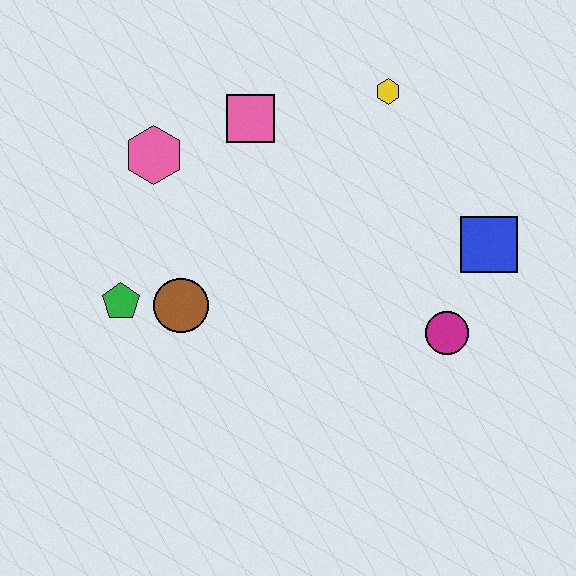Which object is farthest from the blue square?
The green pentagon is farthest from the blue square.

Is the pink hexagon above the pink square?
No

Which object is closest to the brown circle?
The green pentagon is closest to the brown circle.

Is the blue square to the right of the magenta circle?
Yes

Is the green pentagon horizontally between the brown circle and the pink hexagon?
No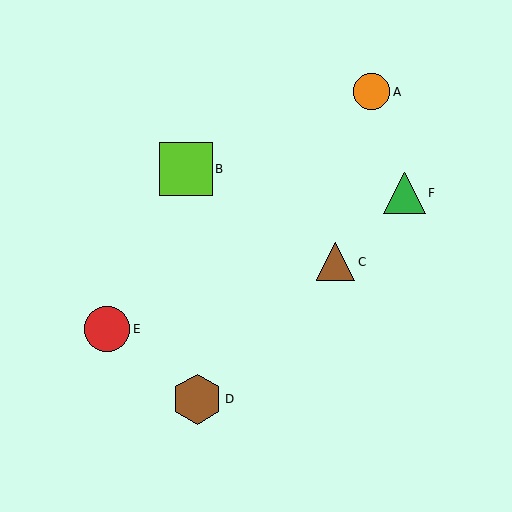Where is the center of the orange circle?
The center of the orange circle is at (371, 92).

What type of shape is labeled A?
Shape A is an orange circle.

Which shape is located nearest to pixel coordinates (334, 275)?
The brown triangle (labeled C) at (336, 262) is nearest to that location.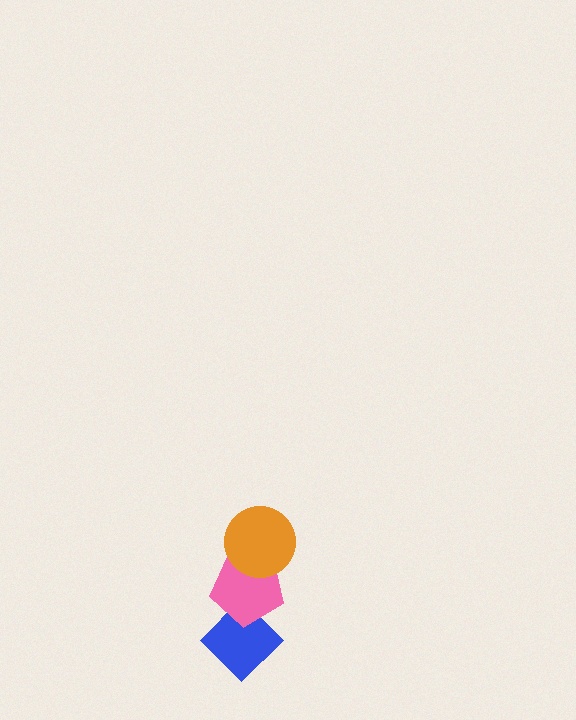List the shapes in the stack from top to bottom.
From top to bottom: the orange circle, the pink pentagon, the blue diamond.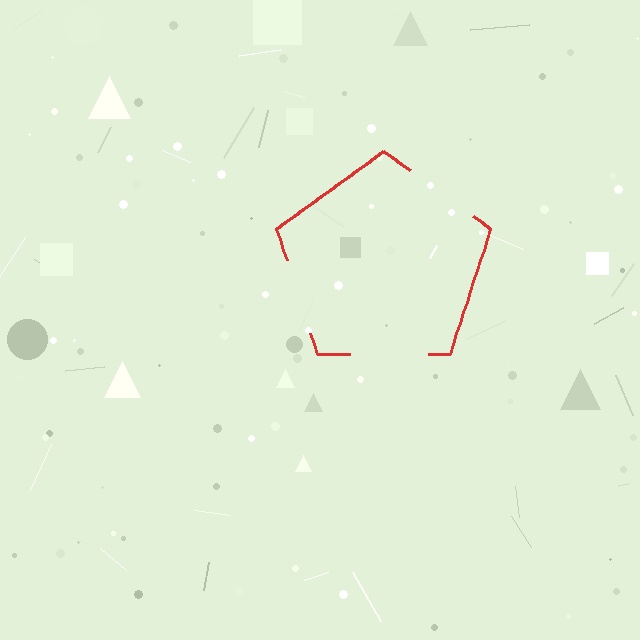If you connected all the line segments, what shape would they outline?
They would outline a pentagon.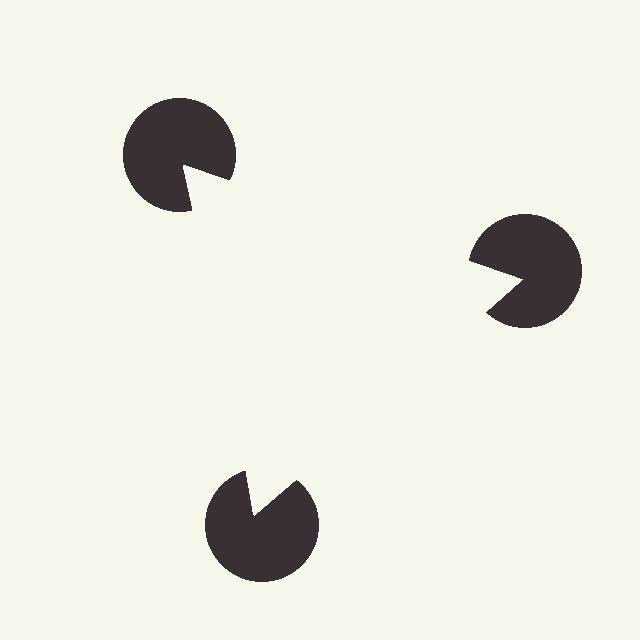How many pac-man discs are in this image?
There are 3 — one at each vertex of the illusory triangle.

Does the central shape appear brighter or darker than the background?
It typically appears slightly brighter than the background, even though no actual brightness change is drawn.